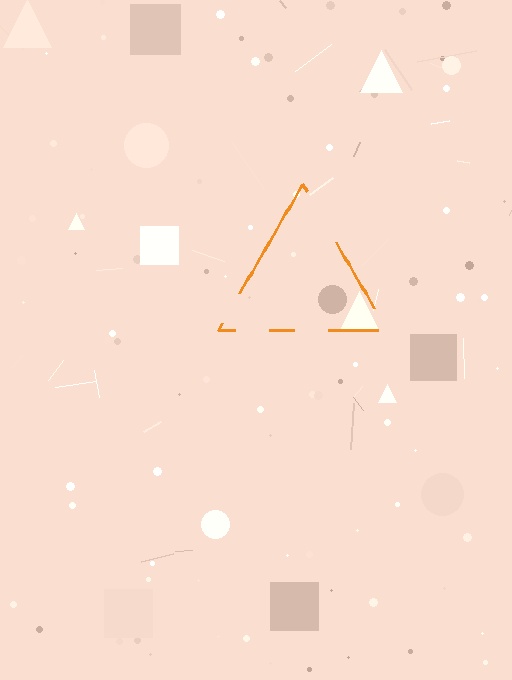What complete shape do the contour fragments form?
The contour fragments form a triangle.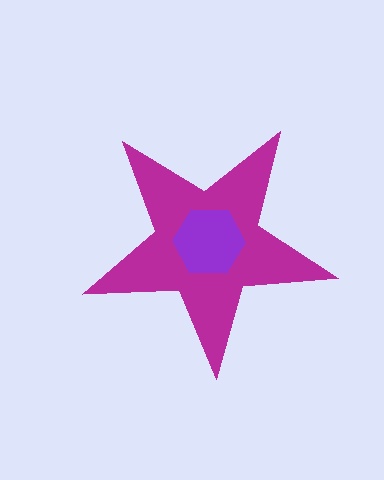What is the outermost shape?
The magenta star.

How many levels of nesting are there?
2.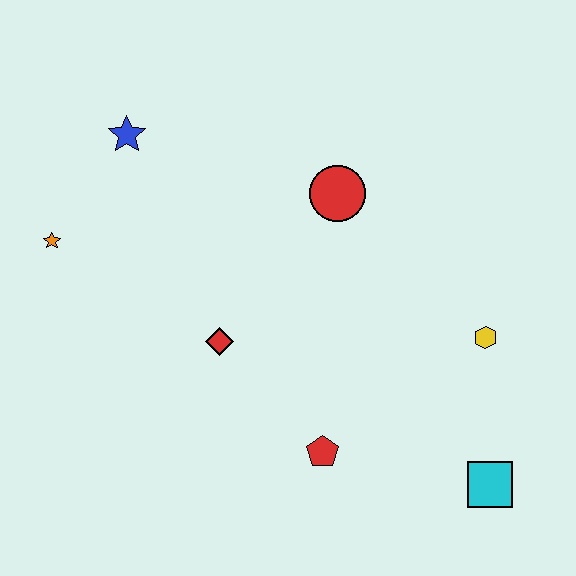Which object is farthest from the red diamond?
The cyan square is farthest from the red diamond.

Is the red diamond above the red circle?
No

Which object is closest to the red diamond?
The red pentagon is closest to the red diamond.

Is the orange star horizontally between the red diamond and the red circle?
No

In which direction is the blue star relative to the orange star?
The blue star is above the orange star.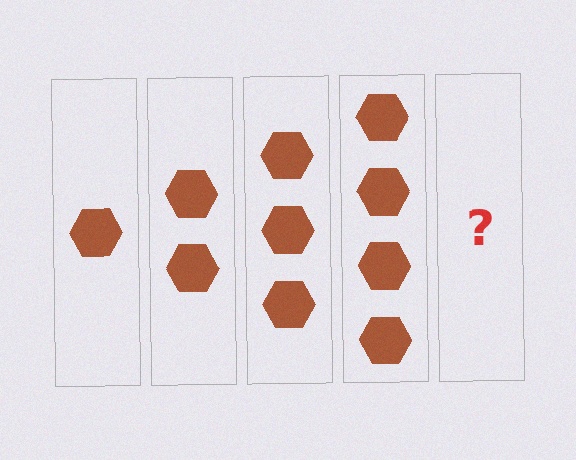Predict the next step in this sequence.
The next step is 5 hexagons.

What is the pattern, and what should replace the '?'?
The pattern is that each step adds one more hexagon. The '?' should be 5 hexagons.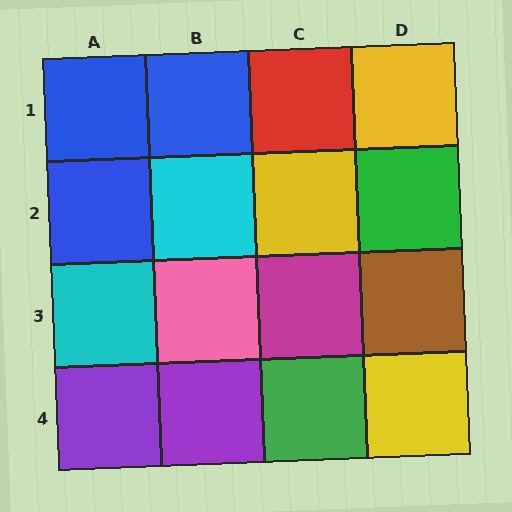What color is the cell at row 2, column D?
Green.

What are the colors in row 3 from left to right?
Cyan, pink, magenta, brown.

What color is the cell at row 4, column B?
Purple.